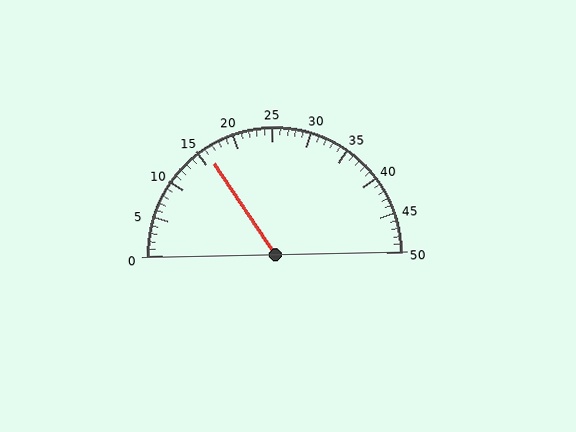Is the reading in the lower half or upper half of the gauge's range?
The reading is in the lower half of the range (0 to 50).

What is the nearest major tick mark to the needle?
The nearest major tick mark is 15.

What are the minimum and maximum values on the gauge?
The gauge ranges from 0 to 50.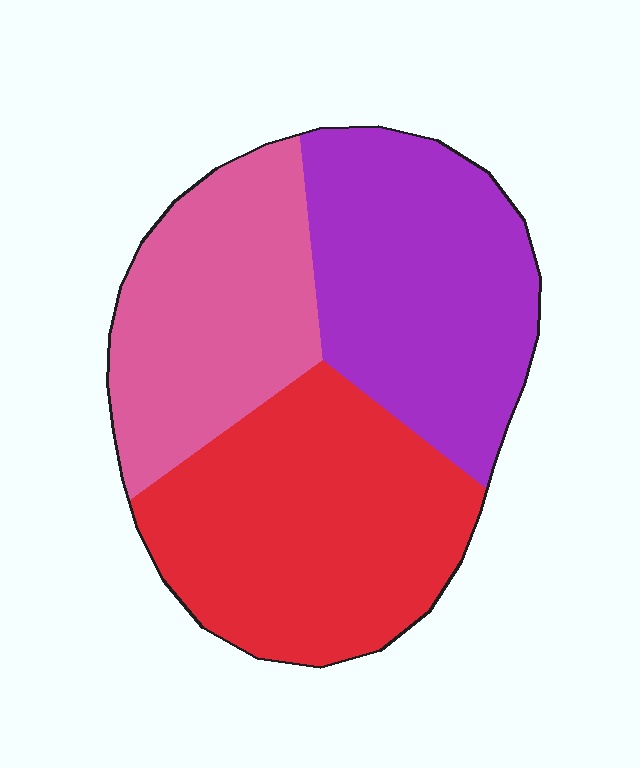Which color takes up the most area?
Red, at roughly 40%.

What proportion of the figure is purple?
Purple takes up about one third (1/3) of the figure.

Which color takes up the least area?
Pink, at roughly 30%.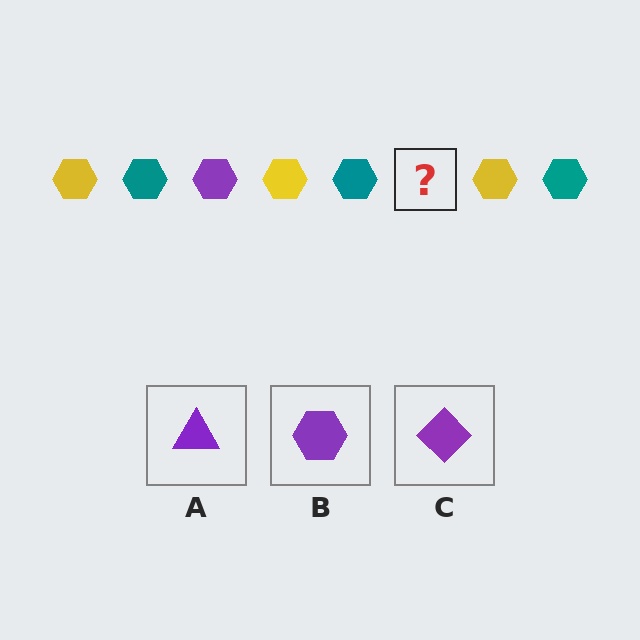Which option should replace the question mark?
Option B.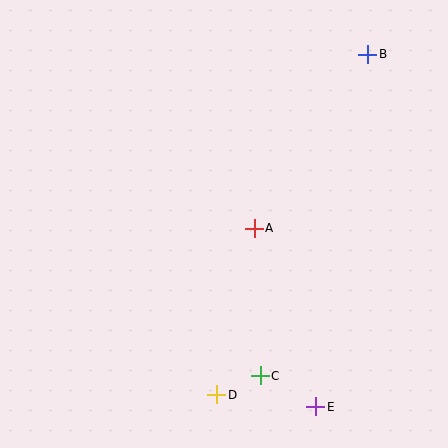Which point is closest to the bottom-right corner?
Point E is closest to the bottom-right corner.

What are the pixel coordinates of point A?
Point A is at (254, 228).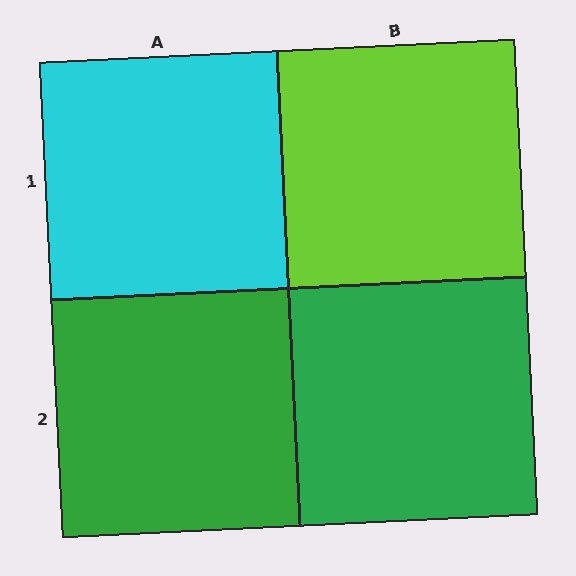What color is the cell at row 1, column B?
Lime.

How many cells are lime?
1 cell is lime.